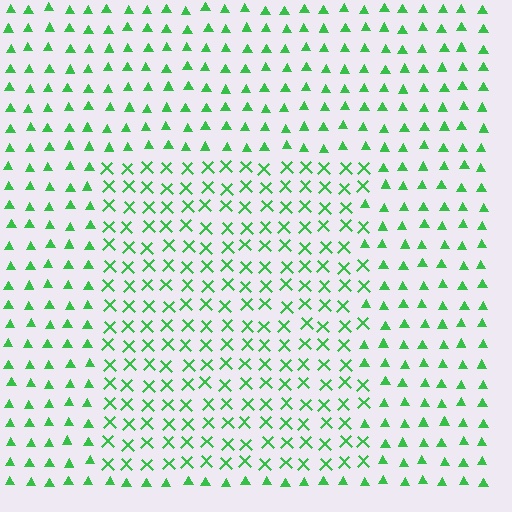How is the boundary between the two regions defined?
The boundary is defined by a change in element shape: X marks inside vs. triangles outside. All elements share the same color and spacing.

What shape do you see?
I see a rectangle.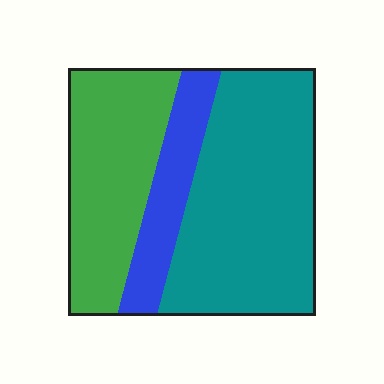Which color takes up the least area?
Blue, at roughly 15%.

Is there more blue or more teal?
Teal.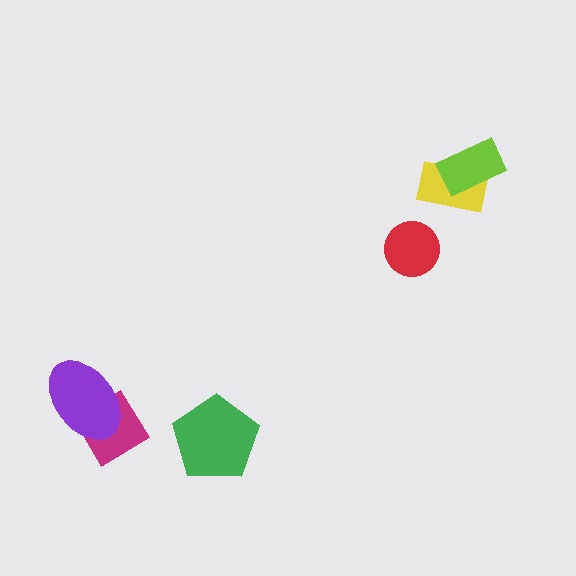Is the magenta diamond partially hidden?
Yes, it is partially covered by another shape.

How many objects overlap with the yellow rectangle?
1 object overlaps with the yellow rectangle.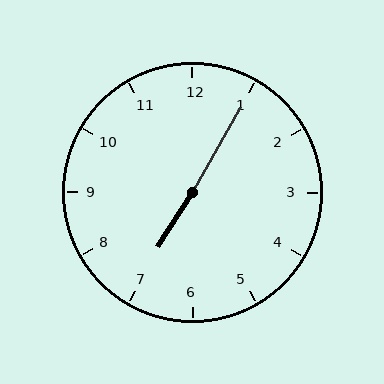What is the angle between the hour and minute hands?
Approximately 178 degrees.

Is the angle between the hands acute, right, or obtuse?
It is obtuse.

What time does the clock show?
7:05.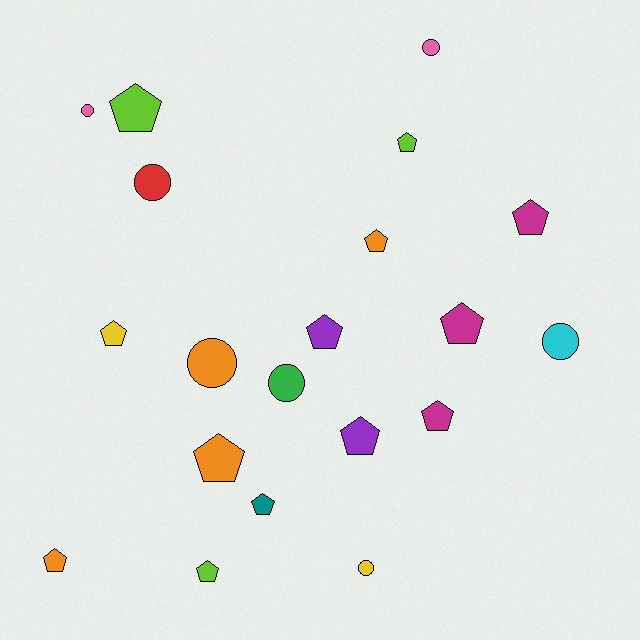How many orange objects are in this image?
There are 4 orange objects.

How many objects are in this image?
There are 20 objects.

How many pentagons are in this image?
There are 13 pentagons.